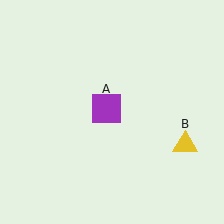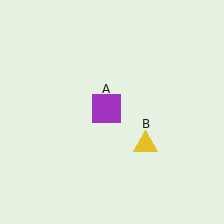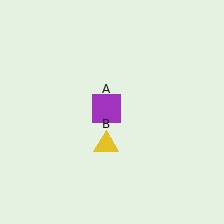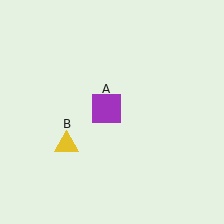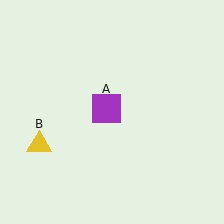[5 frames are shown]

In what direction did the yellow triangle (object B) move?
The yellow triangle (object B) moved left.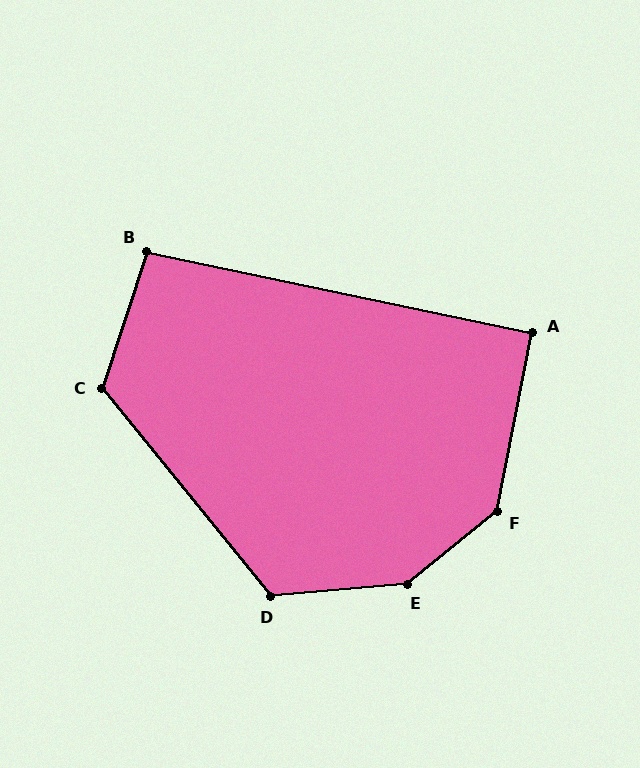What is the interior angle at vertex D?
Approximately 124 degrees (obtuse).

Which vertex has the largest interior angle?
E, at approximately 146 degrees.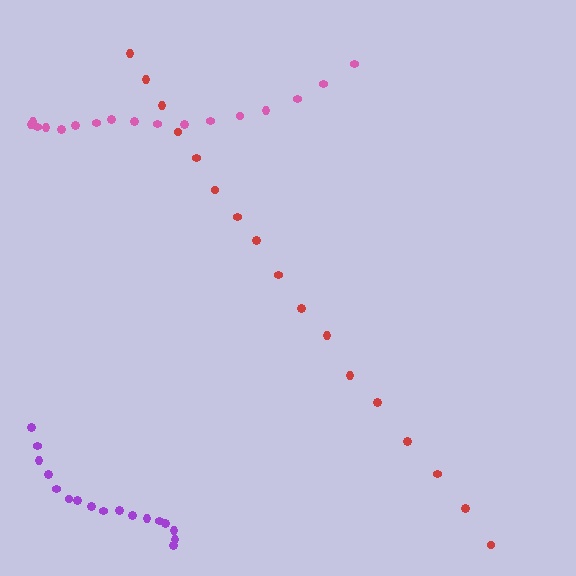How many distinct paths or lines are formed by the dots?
There are 3 distinct paths.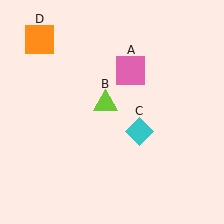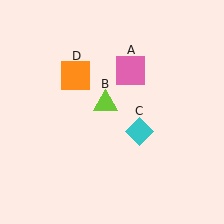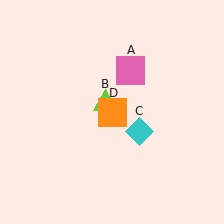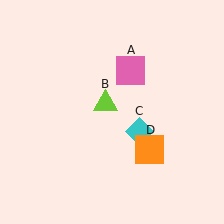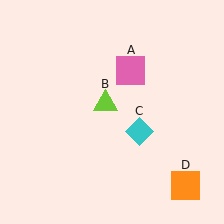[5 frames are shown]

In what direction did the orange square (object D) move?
The orange square (object D) moved down and to the right.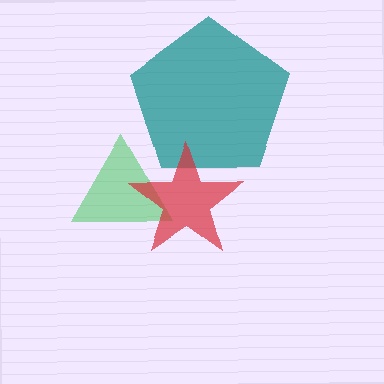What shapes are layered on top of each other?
The layered shapes are: a green triangle, a teal pentagon, a red star.